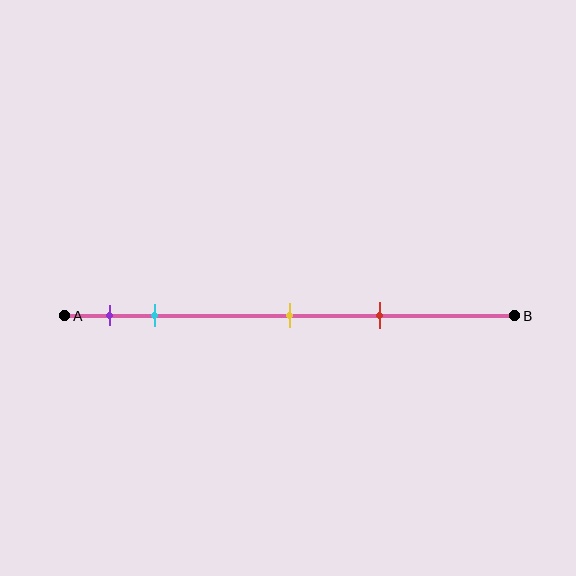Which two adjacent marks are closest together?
The purple and cyan marks are the closest adjacent pair.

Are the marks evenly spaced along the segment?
No, the marks are not evenly spaced.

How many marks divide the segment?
There are 4 marks dividing the segment.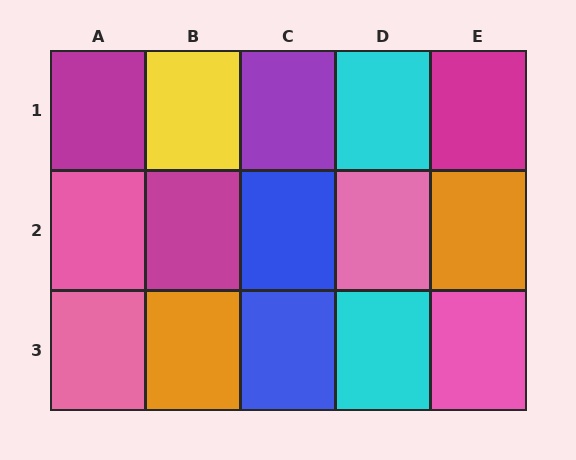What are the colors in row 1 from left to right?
Magenta, yellow, purple, cyan, magenta.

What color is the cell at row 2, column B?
Magenta.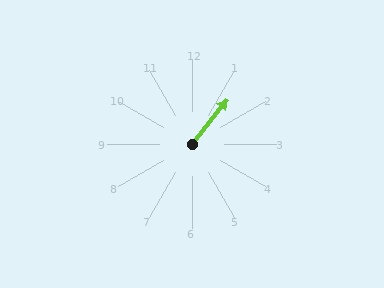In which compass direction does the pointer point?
Northeast.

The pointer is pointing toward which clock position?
Roughly 1 o'clock.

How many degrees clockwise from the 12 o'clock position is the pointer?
Approximately 38 degrees.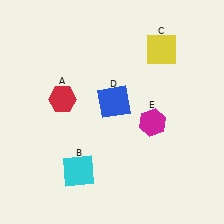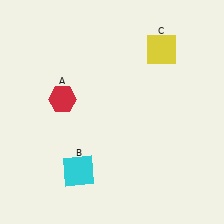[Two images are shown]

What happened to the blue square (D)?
The blue square (D) was removed in Image 2. It was in the top-right area of Image 1.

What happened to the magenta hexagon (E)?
The magenta hexagon (E) was removed in Image 2. It was in the bottom-right area of Image 1.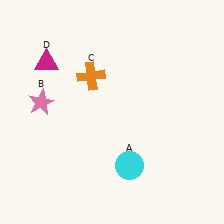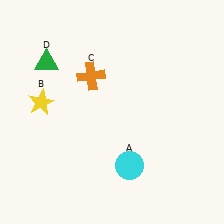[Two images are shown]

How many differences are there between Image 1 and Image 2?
There are 2 differences between the two images.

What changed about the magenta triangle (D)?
In Image 1, D is magenta. In Image 2, it changed to green.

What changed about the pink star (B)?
In Image 1, B is pink. In Image 2, it changed to yellow.